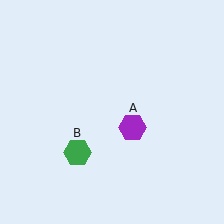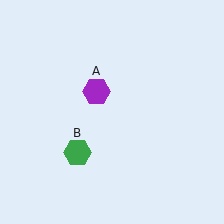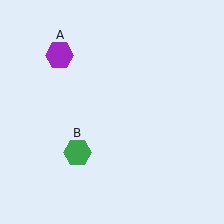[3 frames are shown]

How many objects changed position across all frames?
1 object changed position: purple hexagon (object A).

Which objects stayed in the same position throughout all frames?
Green hexagon (object B) remained stationary.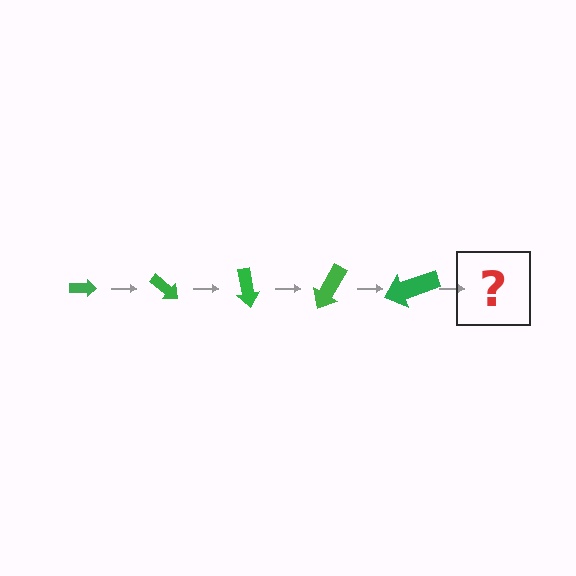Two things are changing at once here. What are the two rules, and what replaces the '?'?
The two rules are that the arrow grows larger each step and it rotates 40 degrees each step. The '?' should be an arrow, larger than the previous one and rotated 200 degrees from the start.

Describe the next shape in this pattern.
It should be an arrow, larger than the previous one and rotated 200 degrees from the start.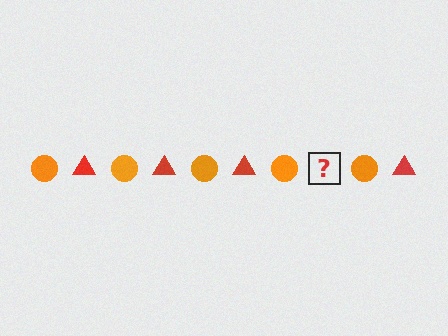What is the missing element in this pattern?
The missing element is a red triangle.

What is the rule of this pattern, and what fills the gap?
The rule is that the pattern alternates between orange circle and red triangle. The gap should be filled with a red triangle.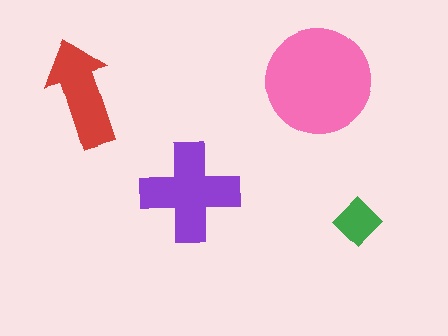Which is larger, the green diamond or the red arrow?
The red arrow.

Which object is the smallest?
The green diamond.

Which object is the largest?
The pink circle.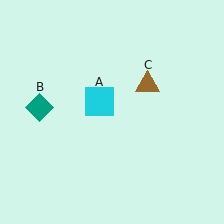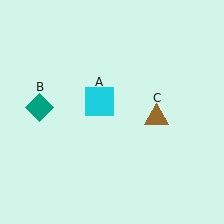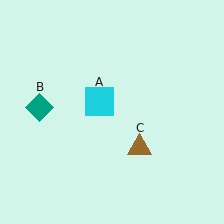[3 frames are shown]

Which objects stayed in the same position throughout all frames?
Cyan square (object A) and teal diamond (object B) remained stationary.